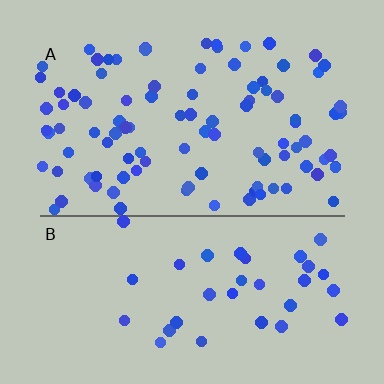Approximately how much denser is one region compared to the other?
Approximately 2.7× — region A over region B.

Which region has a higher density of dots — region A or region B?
A (the top).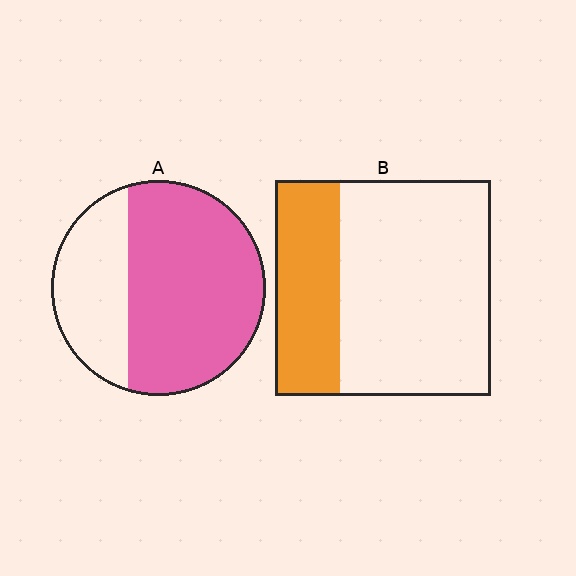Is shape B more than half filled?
No.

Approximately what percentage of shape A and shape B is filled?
A is approximately 70% and B is approximately 30%.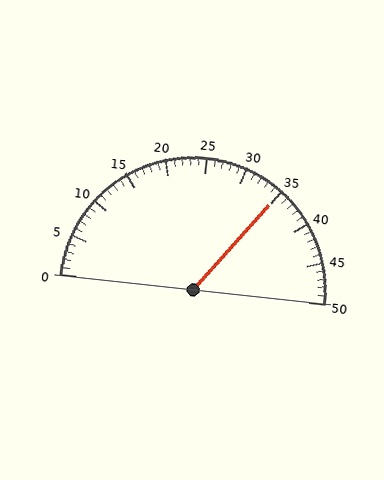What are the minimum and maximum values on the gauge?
The gauge ranges from 0 to 50.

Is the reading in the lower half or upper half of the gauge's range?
The reading is in the upper half of the range (0 to 50).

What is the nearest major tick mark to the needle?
The nearest major tick mark is 35.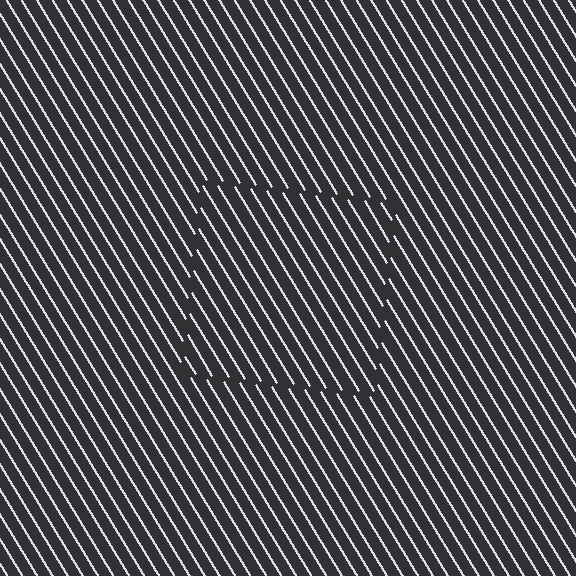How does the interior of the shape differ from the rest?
The interior of the shape contains the same grating, shifted by half a period — the contour is defined by the phase discontinuity where line-ends from the inner and outer gratings abut.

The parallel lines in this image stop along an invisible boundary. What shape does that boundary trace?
An illusory square. The interior of the shape contains the same grating, shifted by half a period — the contour is defined by the phase discontinuity where line-ends from the inner and outer gratings abut.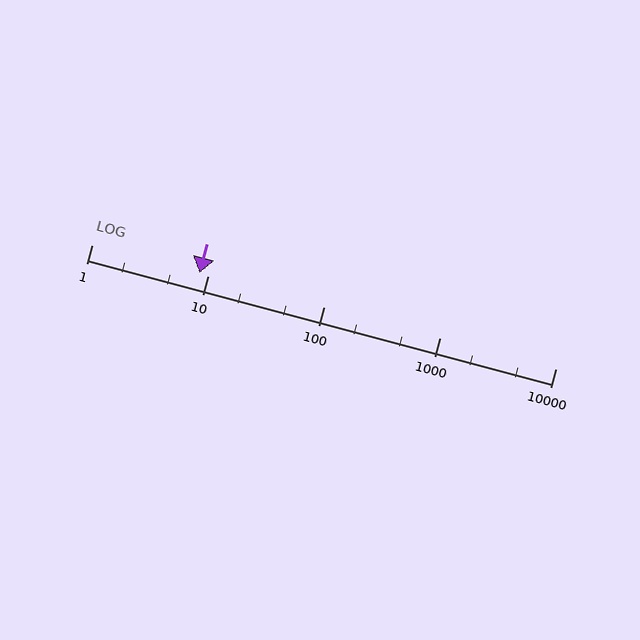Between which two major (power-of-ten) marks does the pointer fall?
The pointer is between 1 and 10.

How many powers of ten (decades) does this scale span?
The scale spans 4 decades, from 1 to 10000.